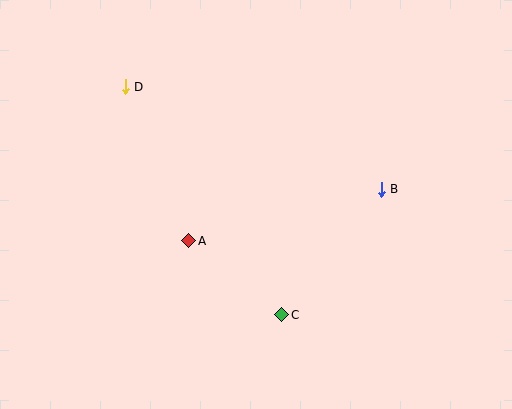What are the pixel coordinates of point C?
Point C is at (282, 315).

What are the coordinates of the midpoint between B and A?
The midpoint between B and A is at (285, 215).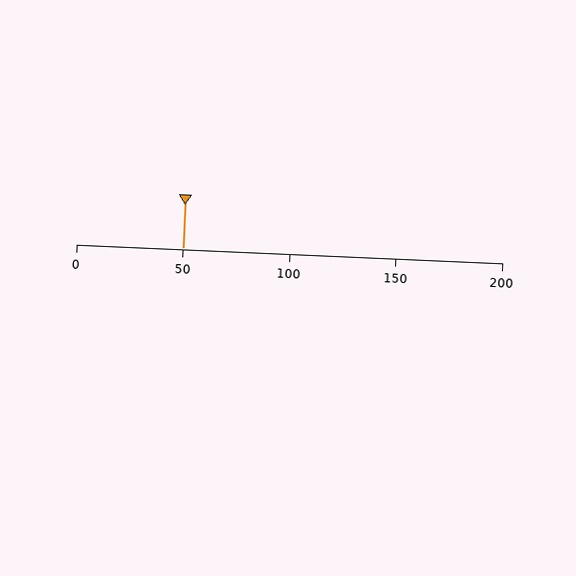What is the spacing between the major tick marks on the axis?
The major ticks are spaced 50 apart.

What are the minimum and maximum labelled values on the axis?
The axis runs from 0 to 200.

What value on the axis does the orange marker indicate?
The marker indicates approximately 50.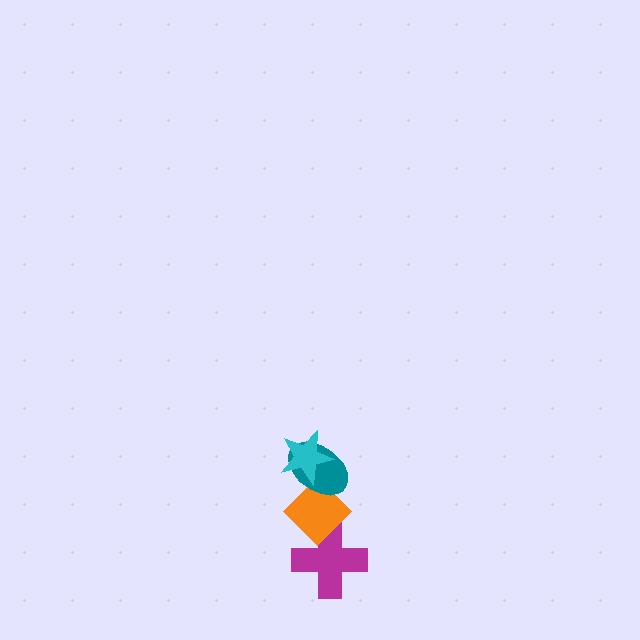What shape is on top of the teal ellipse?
The cyan star is on top of the teal ellipse.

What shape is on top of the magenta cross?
The orange diamond is on top of the magenta cross.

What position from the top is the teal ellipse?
The teal ellipse is 2nd from the top.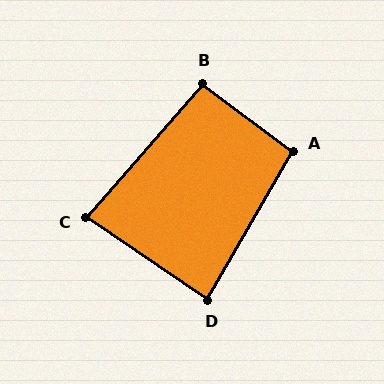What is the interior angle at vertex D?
Approximately 86 degrees (approximately right).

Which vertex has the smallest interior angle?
C, at approximately 83 degrees.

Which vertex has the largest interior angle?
A, at approximately 97 degrees.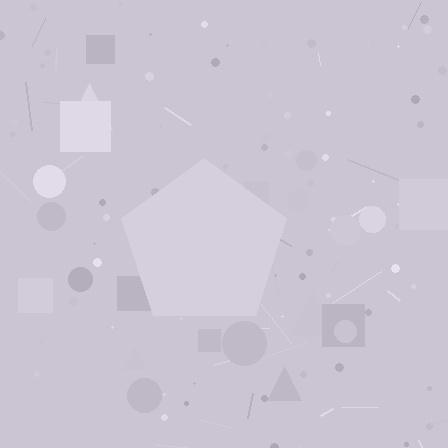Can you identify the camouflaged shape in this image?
The camouflaged shape is a pentagon.